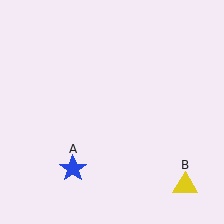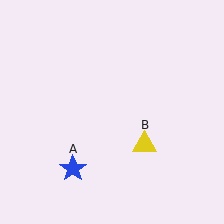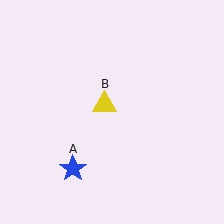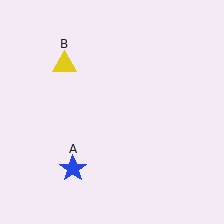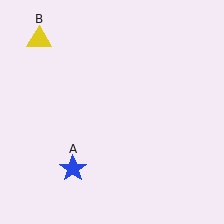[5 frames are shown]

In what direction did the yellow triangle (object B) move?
The yellow triangle (object B) moved up and to the left.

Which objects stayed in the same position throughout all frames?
Blue star (object A) remained stationary.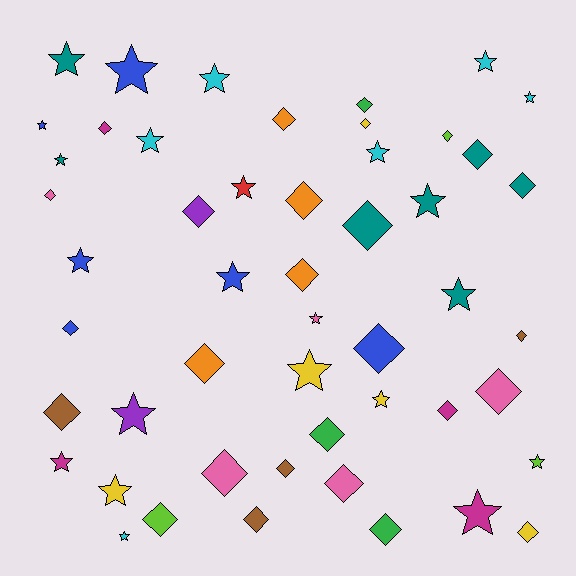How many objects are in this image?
There are 50 objects.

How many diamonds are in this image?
There are 27 diamonds.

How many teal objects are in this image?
There are 7 teal objects.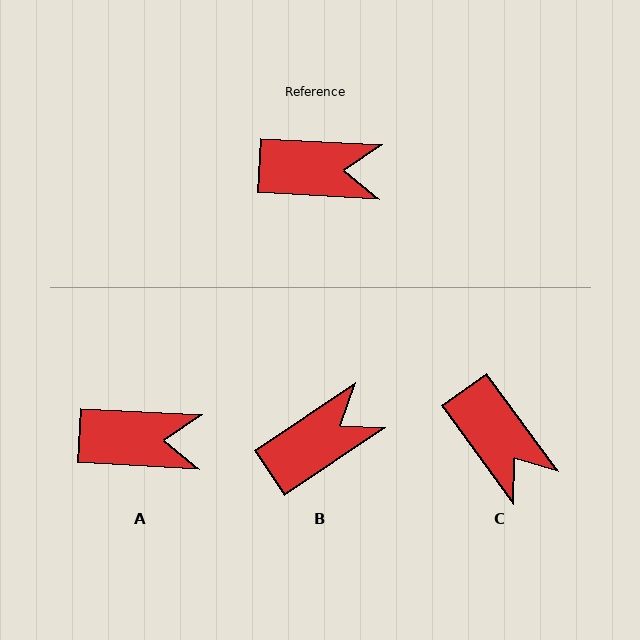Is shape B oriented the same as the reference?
No, it is off by about 37 degrees.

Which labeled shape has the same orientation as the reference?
A.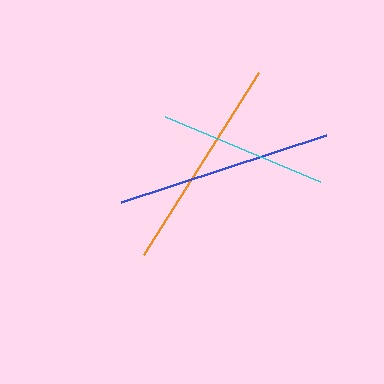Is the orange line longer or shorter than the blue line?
The blue line is longer than the orange line.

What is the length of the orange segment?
The orange segment is approximately 215 pixels long.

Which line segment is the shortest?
The cyan line is the shortest at approximately 167 pixels.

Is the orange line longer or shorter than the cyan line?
The orange line is longer than the cyan line.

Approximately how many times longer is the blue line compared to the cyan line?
The blue line is approximately 1.3 times the length of the cyan line.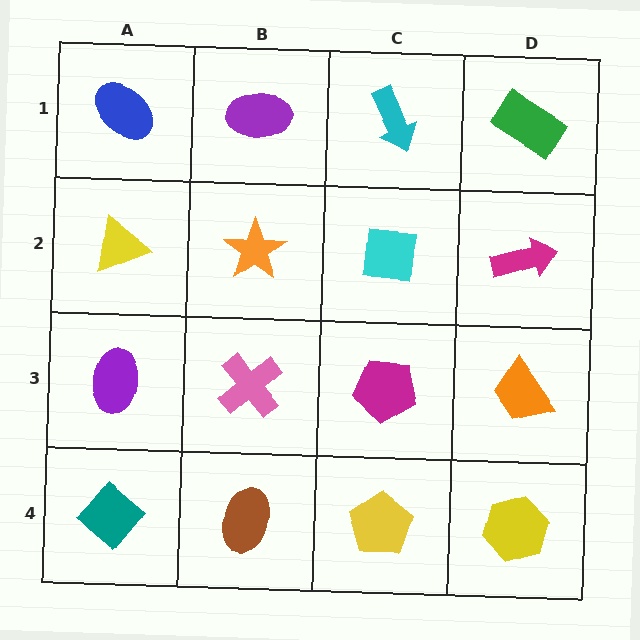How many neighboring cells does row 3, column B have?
4.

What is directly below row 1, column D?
A magenta arrow.